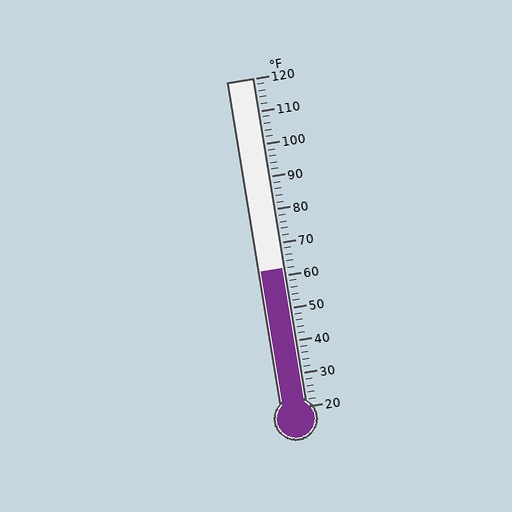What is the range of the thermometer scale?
The thermometer scale ranges from 20°F to 120°F.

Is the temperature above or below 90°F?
The temperature is below 90°F.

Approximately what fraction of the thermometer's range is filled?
The thermometer is filled to approximately 40% of its range.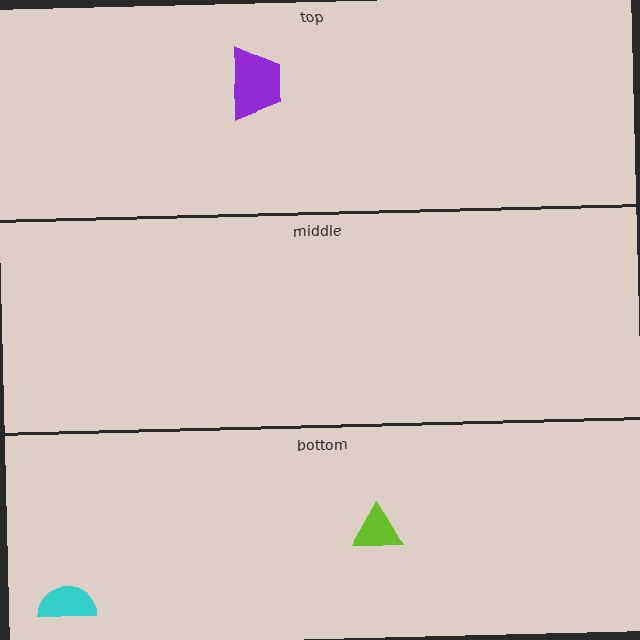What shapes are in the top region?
The purple trapezoid.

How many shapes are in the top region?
1.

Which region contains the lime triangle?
The bottom region.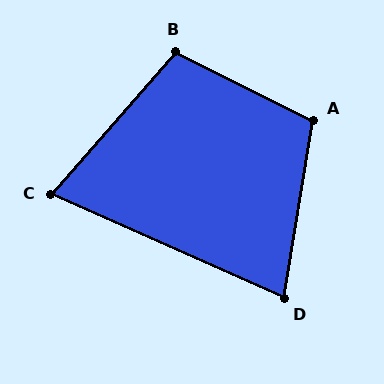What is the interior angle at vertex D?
Approximately 75 degrees (acute).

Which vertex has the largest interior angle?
A, at approximately 107 degrees.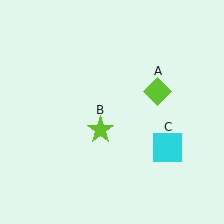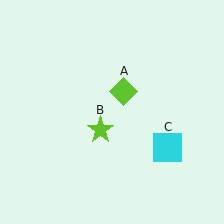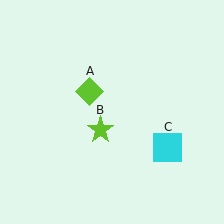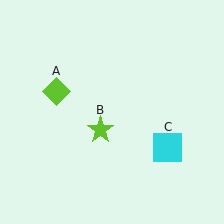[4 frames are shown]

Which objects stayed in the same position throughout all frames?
Lime star (object B) and cyan square (object C) remained stationary.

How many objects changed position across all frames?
1 object changed position: lime diamond (object A).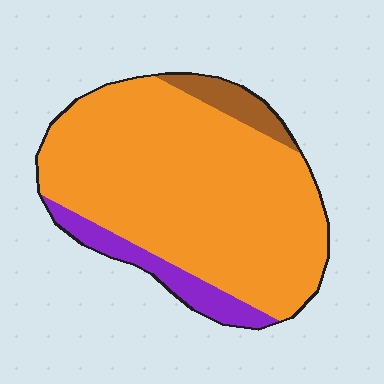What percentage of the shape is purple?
Purple covers about 10% of the shape.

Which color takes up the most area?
Orange, at roughly 80%.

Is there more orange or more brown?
Orange.